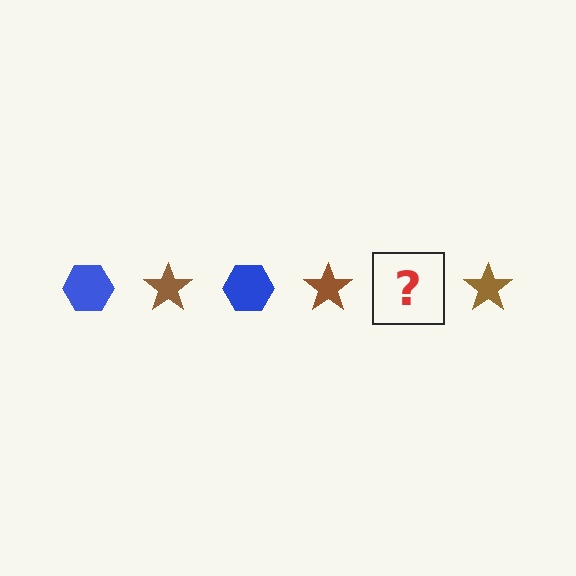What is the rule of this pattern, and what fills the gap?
The rule is that the pattern alternates between blue hexagon and brown star. The gap should be filled with a blue hexagon.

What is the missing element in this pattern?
The missing element is a blue hexagon.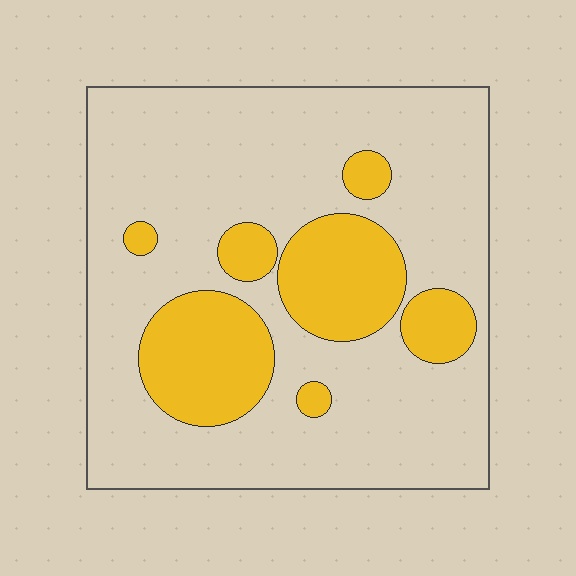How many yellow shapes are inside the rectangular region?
7.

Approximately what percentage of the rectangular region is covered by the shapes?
Approximately 25%.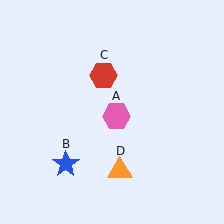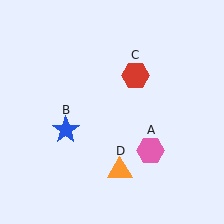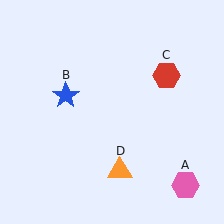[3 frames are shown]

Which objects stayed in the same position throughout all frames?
Orange triangle (object D) remained stationary.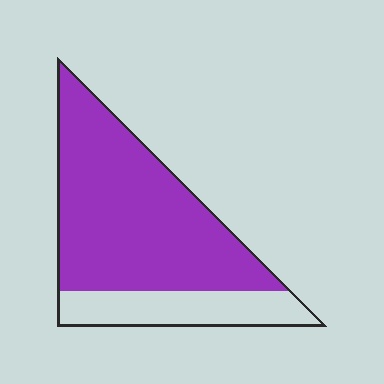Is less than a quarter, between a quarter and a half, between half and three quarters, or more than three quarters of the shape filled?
More than three quarters.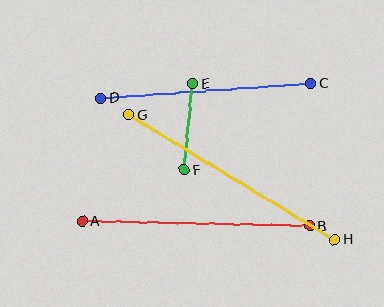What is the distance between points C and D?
The distance is approximately 210 pixels.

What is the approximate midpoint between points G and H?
The midpoint is at approximately (231, 177) pixels.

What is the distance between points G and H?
The distance is approximately 241 pixels.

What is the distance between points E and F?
The distance is approximately 87 pixels.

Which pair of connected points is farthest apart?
Points G and H are farthest apart.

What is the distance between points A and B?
The distance is approximately 228 pixels.